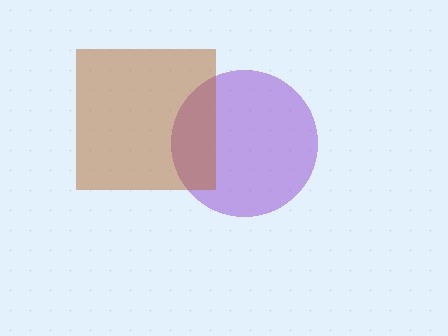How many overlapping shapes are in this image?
There are 2 overlapping shapes in the image.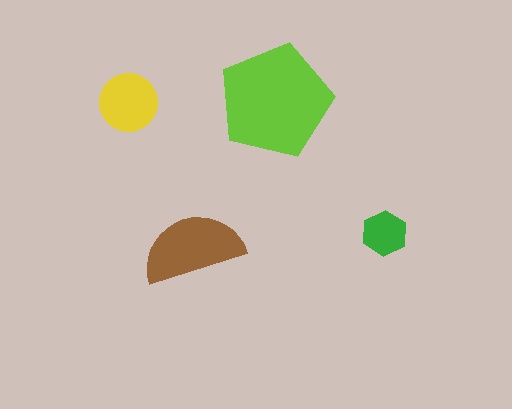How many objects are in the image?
There are 4 objects in the image.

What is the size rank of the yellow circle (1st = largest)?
3rd.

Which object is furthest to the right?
The green hexagon is rightmost.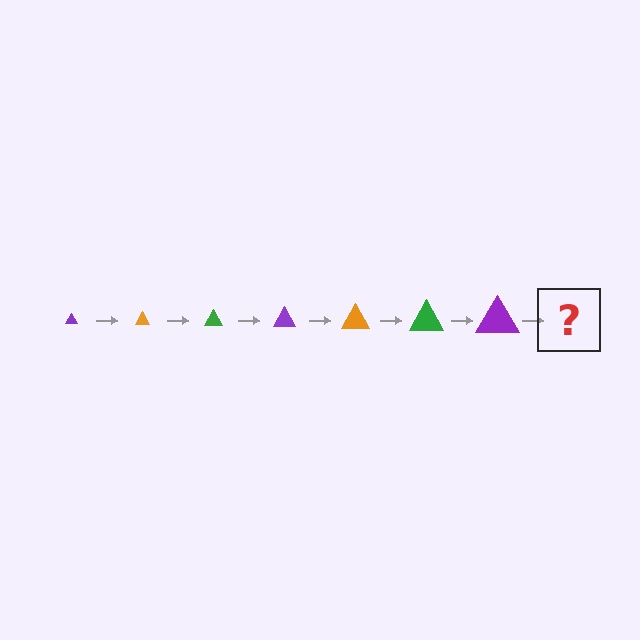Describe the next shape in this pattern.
It should be an orange triangle, larger than the previous one.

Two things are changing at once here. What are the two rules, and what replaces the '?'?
The two rules are that the triangle grows larger each step and the color cycles through purple, orange, and green. The '?' should be an orange triangle, larger than the previous one.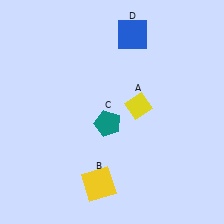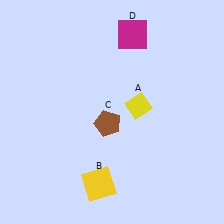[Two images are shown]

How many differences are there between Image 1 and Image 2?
There are 2 differences between the two images.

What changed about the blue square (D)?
In Image 1, D is blue. In Image 2, it changed to magenta.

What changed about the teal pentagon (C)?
In Image 1, C is teal. In Image 2, it changed to brown.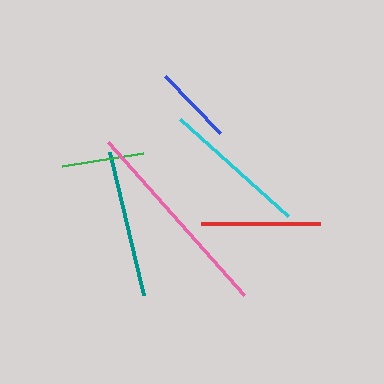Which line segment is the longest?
The pink line is the longest at approximately 205 pixels.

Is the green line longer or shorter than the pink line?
The pink line is longer than the green line.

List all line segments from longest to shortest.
From longest to shortest: pink, teal, cyan, red, green, blue.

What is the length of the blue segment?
The blue segment is approximately 80 pixels long.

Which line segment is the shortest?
The blue line is the shortest at approximately 80 pixels.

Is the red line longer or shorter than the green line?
The red line is longer than the green line.